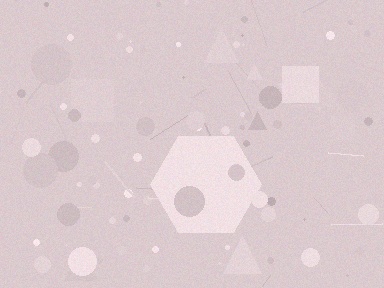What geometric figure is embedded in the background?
A hexagon is embedded in the background.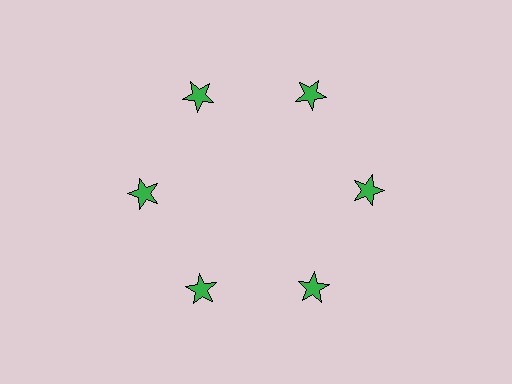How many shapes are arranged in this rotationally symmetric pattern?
There are 6 shapes, arranged in 6 groups of 1.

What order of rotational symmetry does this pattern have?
This pattern has 6-fold rotational symmetry.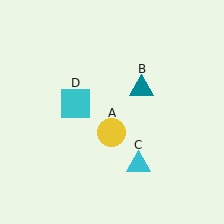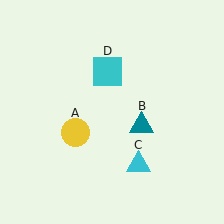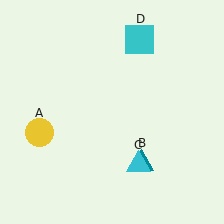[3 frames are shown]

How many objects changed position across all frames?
3 objects changed position: yellow circle (object A), teal triangle (object B), cyan square (object D).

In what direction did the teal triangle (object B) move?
The teal triangle (object B) moved down.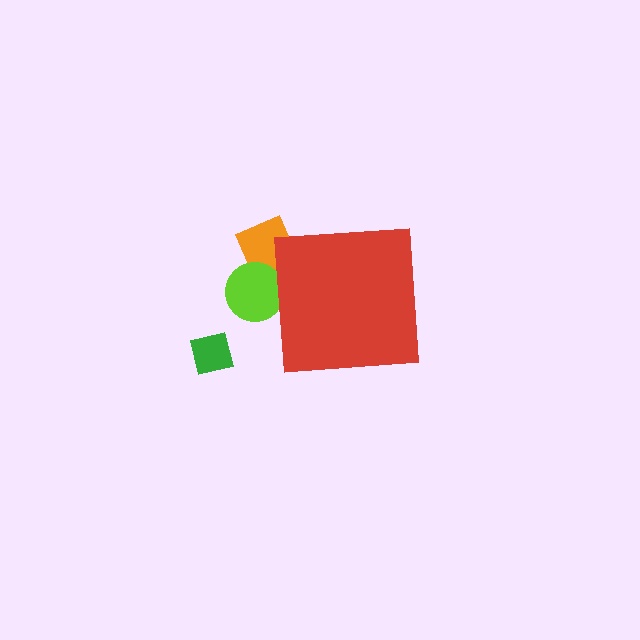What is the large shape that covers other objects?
A red square.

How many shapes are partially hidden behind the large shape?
2 shapes are partially hidden.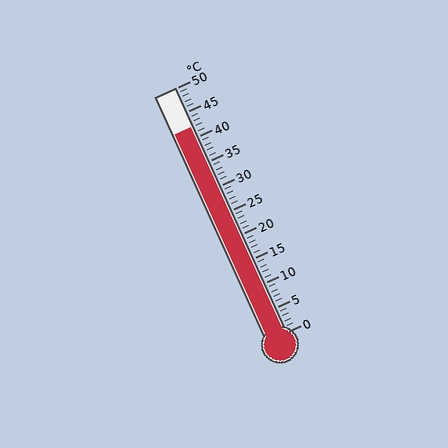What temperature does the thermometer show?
The thermometer shows approximately 42°C.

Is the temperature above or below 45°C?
The temperature is below 45°C.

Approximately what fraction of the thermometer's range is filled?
The thermometer is filled to approximately 85% of its range.